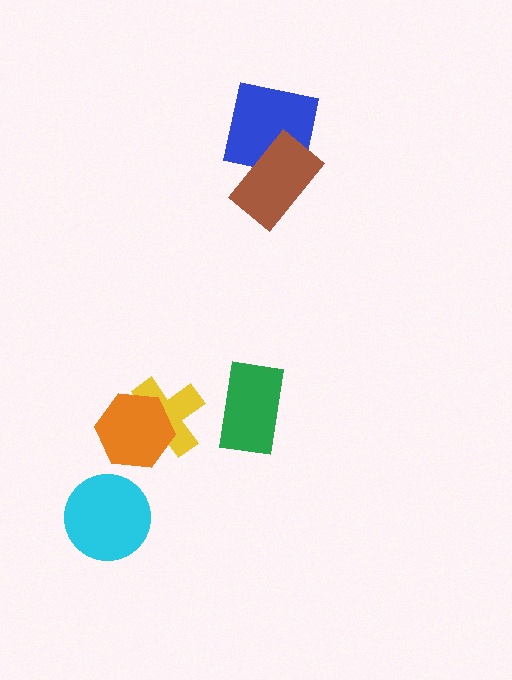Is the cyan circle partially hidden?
No, no other shape covers it.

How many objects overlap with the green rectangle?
0 objects overlap with the green rectangle.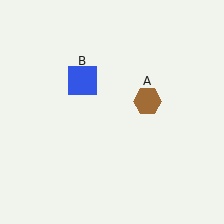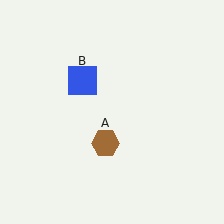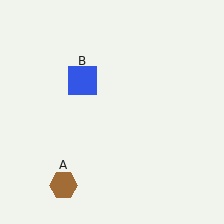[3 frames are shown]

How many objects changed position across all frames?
1 object changed position: brown hexagon (object A).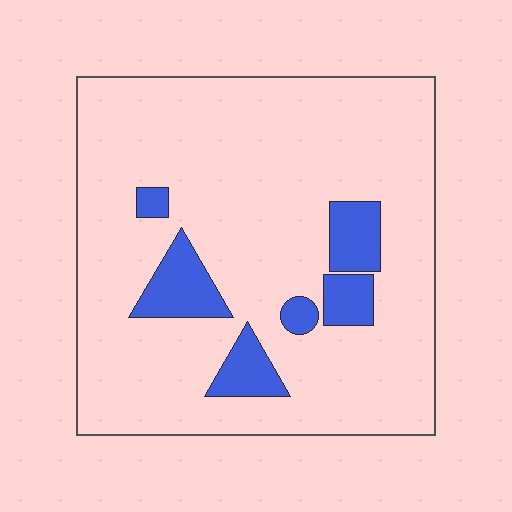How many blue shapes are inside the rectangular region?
6.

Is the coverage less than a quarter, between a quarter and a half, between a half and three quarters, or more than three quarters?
Less than a quarter.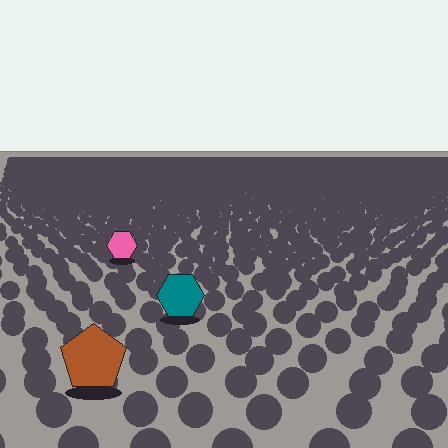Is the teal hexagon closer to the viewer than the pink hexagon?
Yes. The teal hexagon is closer — you can tell from the texture gradient: the ground texture is coarser near it.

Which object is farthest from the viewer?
The pink hexagon is farthest from the viewer. It appears smaller and the ground texture around it is denser.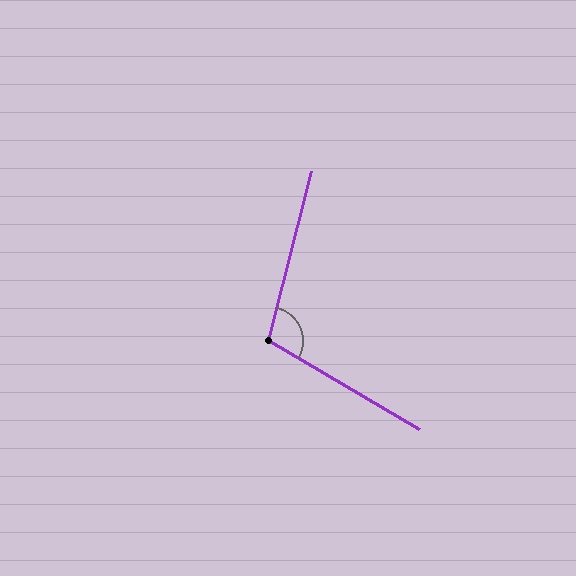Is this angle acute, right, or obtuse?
It is obtuse.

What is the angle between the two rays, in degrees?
Approximately 106 degrees.